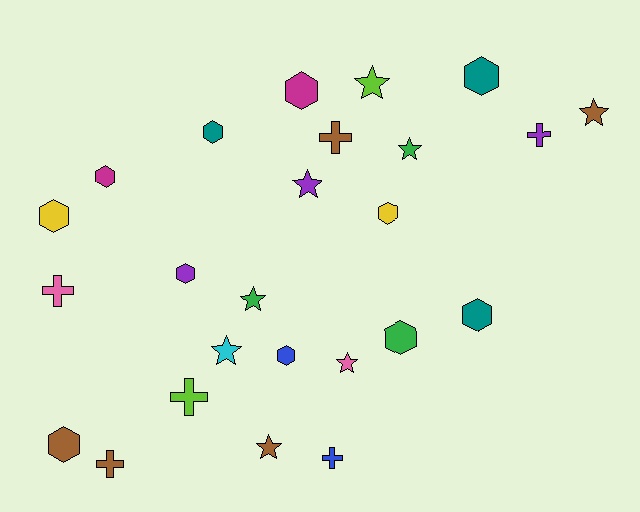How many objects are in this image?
There are 25 objects.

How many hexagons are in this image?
There are 11 hexagons.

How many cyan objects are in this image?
There is 1 cyan object.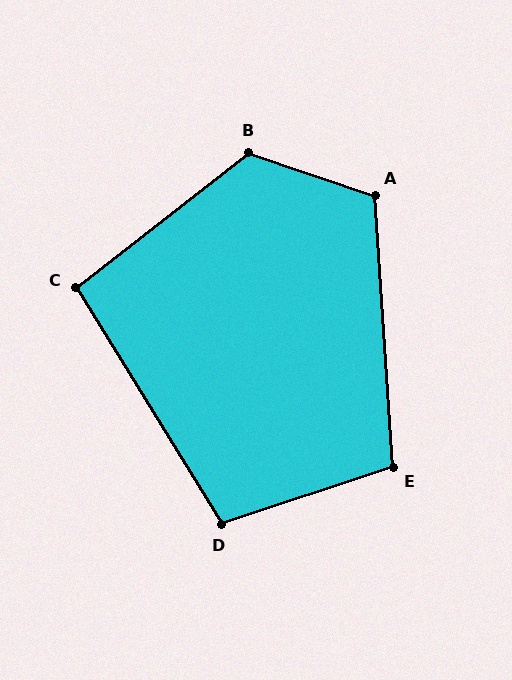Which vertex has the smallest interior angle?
C, at approximately 96 degrees.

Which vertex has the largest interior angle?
B, at approximately 123 degrees.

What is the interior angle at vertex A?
Approximately 113 degrees (obtuse).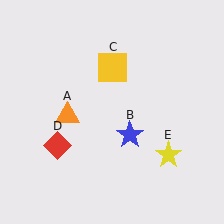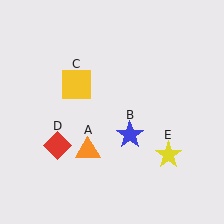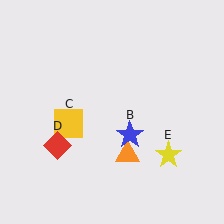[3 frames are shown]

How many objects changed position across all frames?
2 objects changed position: orange triangle (object A), yellow square (object C).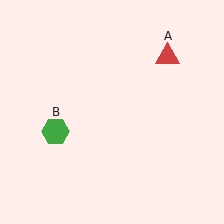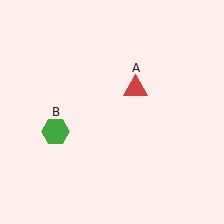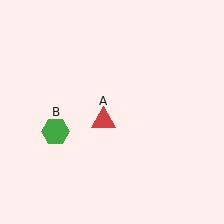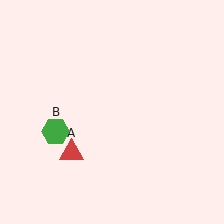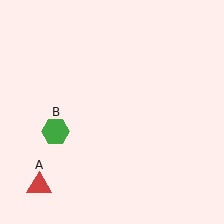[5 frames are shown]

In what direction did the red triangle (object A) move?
The red triangle (object A) moved down and to the left.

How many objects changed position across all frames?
1 object changed position: red triangle (object A).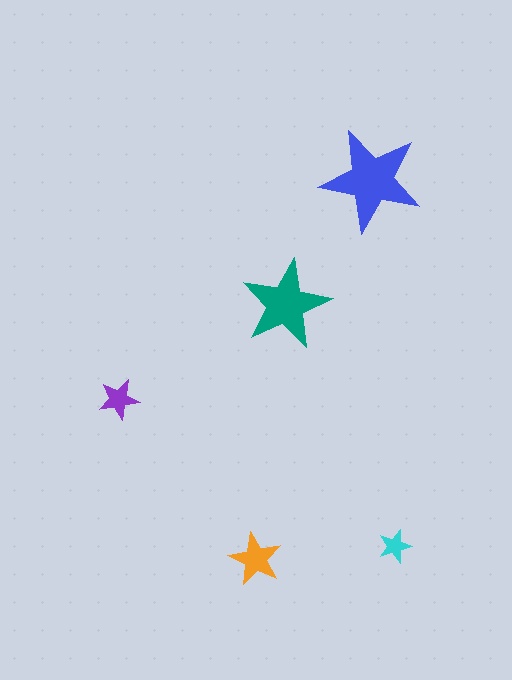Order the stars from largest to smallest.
the blue one, the teal one, the orange one, the purple one, the cyan one.